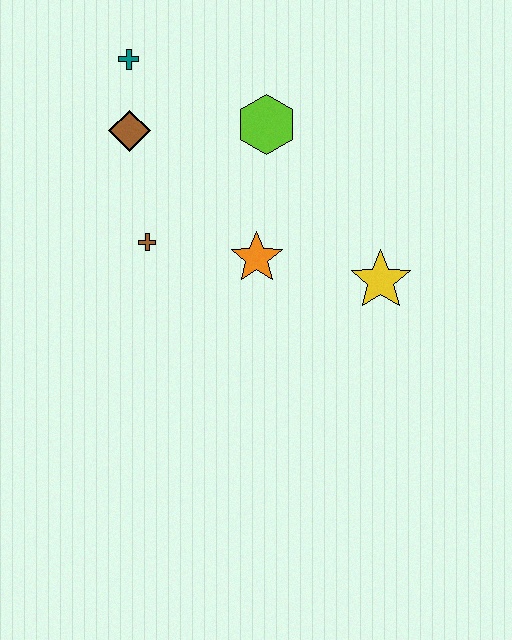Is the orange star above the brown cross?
No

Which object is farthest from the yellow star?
The teal cross is farthest from the yellow star.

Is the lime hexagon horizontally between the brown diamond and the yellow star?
Yes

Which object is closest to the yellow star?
The orange star is closest to the yellow star.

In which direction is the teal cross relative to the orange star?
The teal cross is above the orange star.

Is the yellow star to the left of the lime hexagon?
No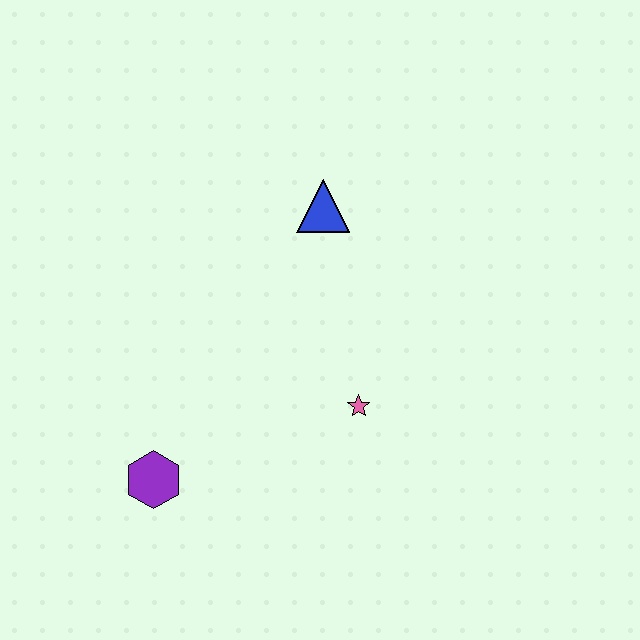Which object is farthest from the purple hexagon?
The blue triangle is farthest from the purple hexagon.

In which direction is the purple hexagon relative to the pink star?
The purple hexagon is to the left of the pink star.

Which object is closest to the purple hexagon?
The pink star is closest to the purple hexagon.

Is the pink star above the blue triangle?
No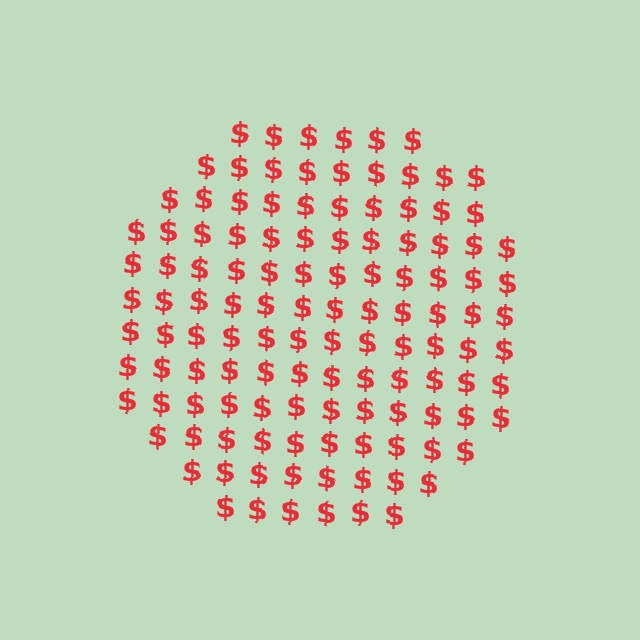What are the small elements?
The small elements are dollar signs.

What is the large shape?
The large shape is a circle.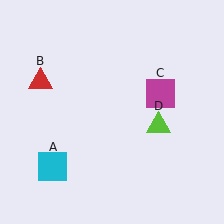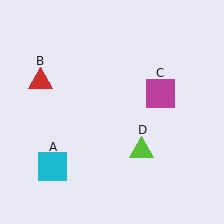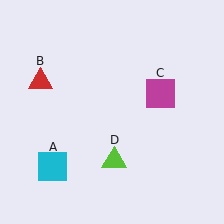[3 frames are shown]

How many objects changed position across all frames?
1 object changed position: lime triangle (object D).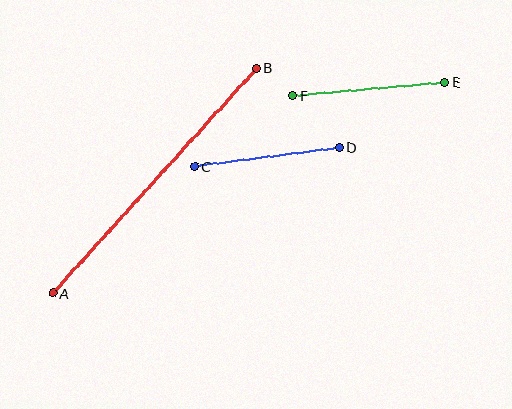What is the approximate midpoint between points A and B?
The midpoint is at approximately (154, 181) pixels.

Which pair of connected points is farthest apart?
Points A and B are farthest apart.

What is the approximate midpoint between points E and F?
The midpoint is at approximately (369, 89) pixels.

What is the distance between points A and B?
The distance is approximately 304 pixels.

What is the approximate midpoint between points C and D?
The midpoint is at approximately (267, 157) pixels.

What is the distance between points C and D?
The distance is approximately 146 pixels.